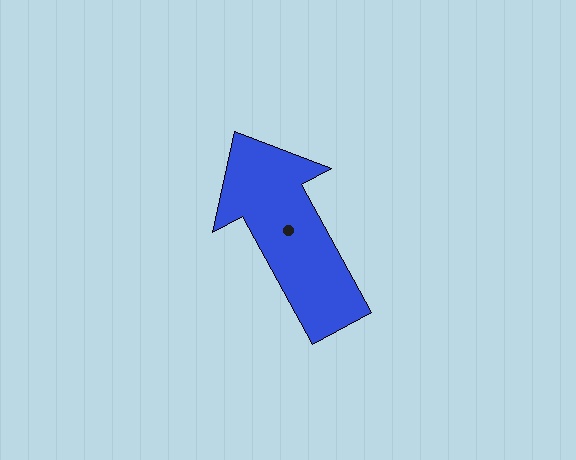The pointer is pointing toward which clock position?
Roughly 11 o'clock.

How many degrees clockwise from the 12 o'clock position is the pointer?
Approximately 331 degrees.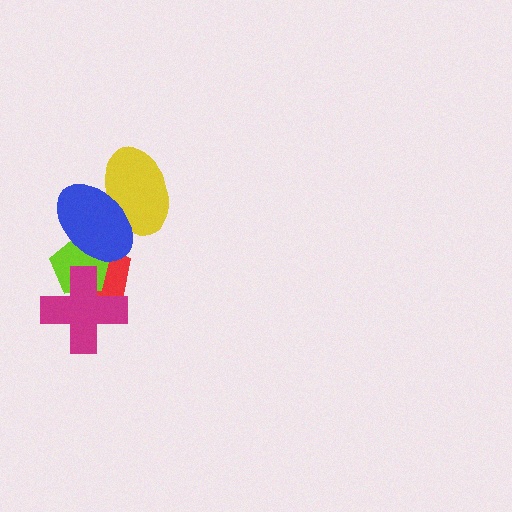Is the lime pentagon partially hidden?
Yes, it is partially covered by another shape.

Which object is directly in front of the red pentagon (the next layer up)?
The lime pentagon is directly in front of the red pentagon.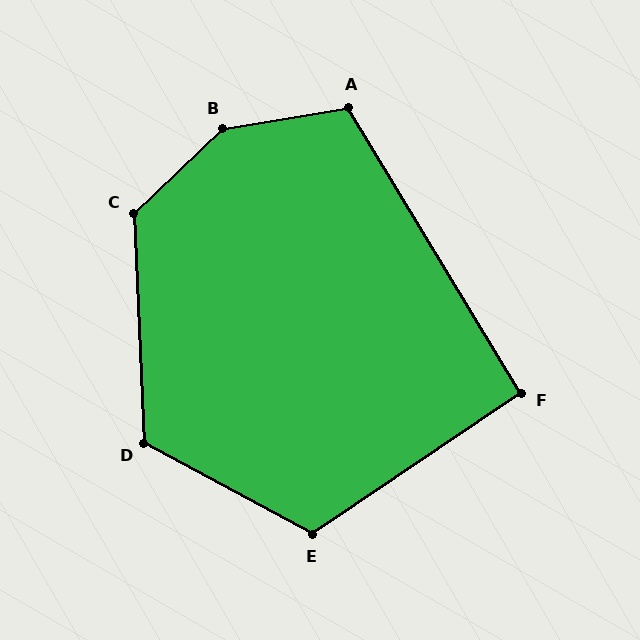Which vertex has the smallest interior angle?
F, at approximately 93 degrees.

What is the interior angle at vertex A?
Approximately 111 degrees (obtuse).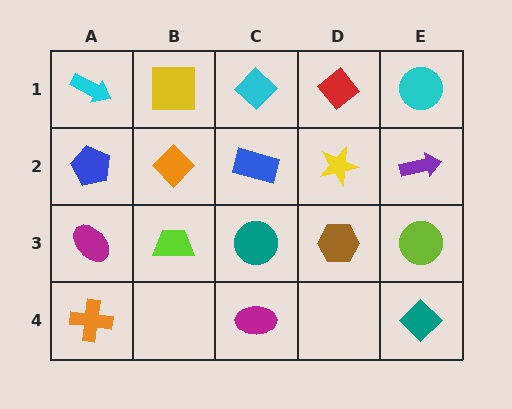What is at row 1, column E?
A cyan circle.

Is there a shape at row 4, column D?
No, that cell is empty.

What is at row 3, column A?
A magenta ellipse.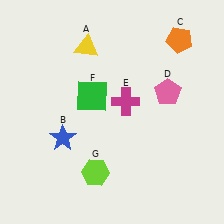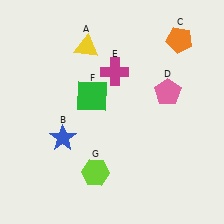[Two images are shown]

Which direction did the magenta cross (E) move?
The magenta cross (E) moved up.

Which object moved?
The magenta cross (E) moved up.